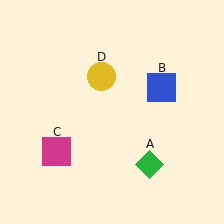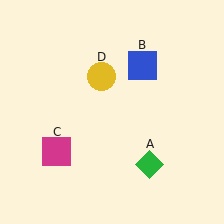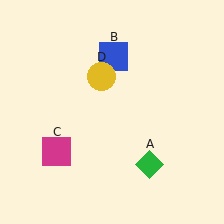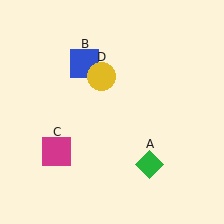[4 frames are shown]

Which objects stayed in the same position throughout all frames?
Green diamond (object A) and magenta square (object C) and yellow circle (object D) remained stationary.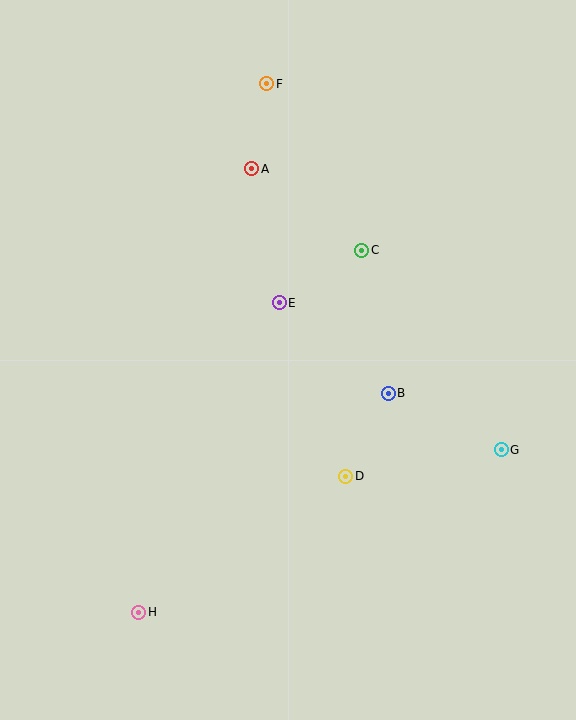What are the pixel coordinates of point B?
Point B is at (388, 393).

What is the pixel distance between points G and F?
The distance between G and F is 435 pixels.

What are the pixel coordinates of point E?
Point E is at (279, 303).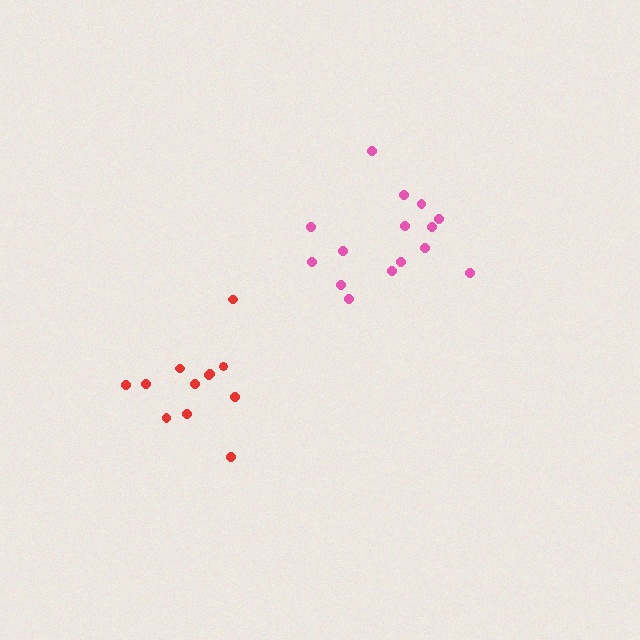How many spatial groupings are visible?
There are 2 spatial groupings.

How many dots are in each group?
Group 1: 15 dots, Group 2: 12 dots (27 total).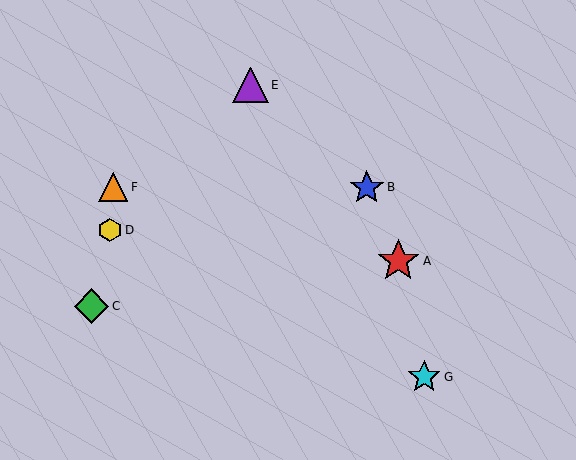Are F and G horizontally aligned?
No, F is at y≈187 and G is at y≈377.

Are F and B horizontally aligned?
Yes, both are at y≈187.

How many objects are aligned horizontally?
2 objects (B, F) are aligned horizontally.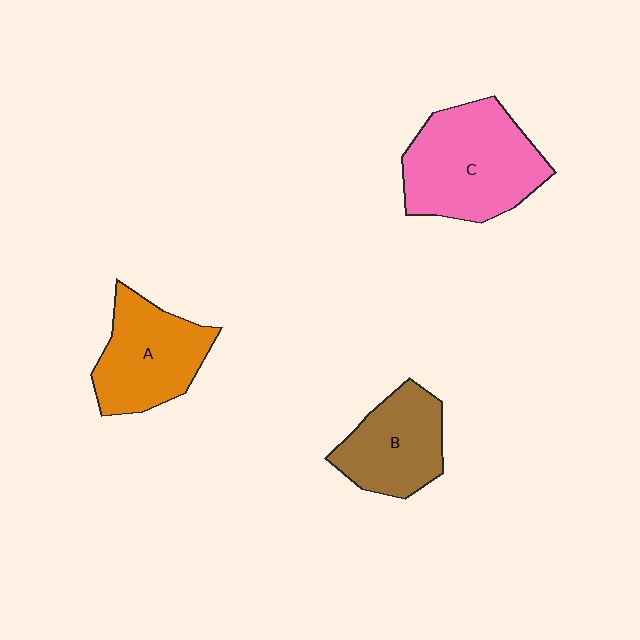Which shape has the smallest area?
Shape B (brown).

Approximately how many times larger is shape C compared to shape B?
Approximately 1.5 times.